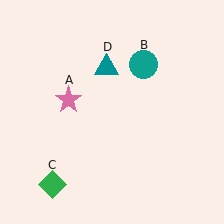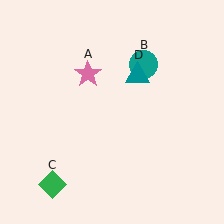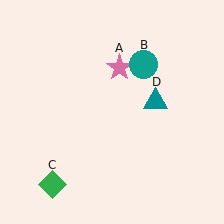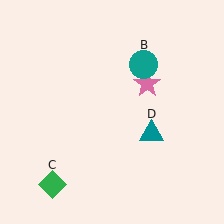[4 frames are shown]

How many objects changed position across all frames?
2 objects changed position: pink star (object A), teal triangle (object D).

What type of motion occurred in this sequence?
The pink star (object A), teal triangle (object D) rotated clockwise around the center of the scene.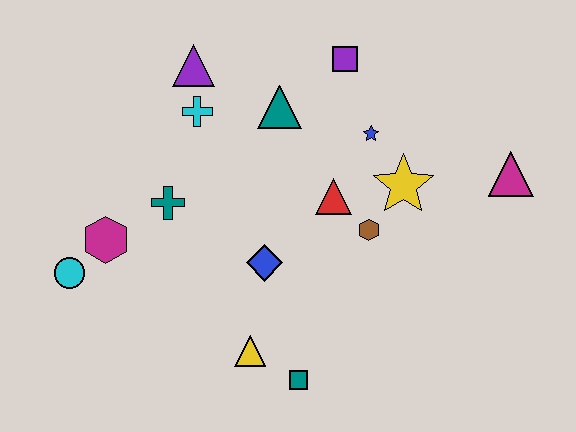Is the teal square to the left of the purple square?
Yes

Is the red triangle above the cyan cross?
No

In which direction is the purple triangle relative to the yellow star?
The purple triangle is to the left of the yellow star.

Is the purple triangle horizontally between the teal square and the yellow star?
No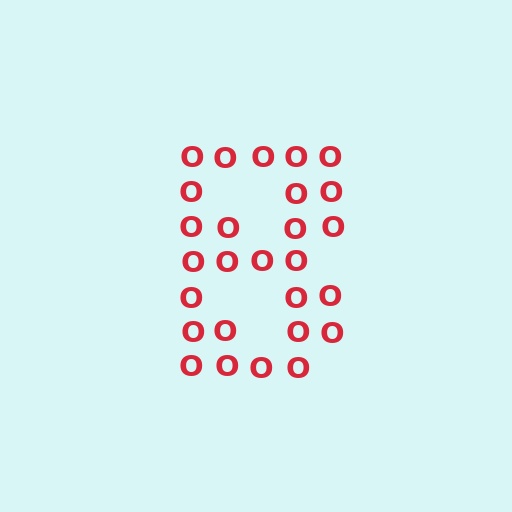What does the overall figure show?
The overall figure shows the digit 8.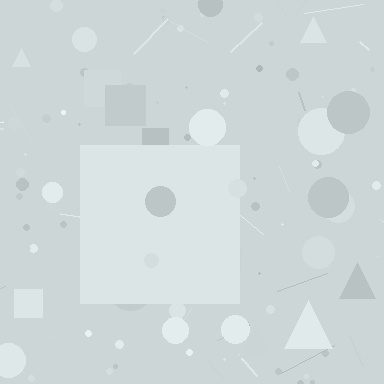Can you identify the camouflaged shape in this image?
The camouflaged shape is a square.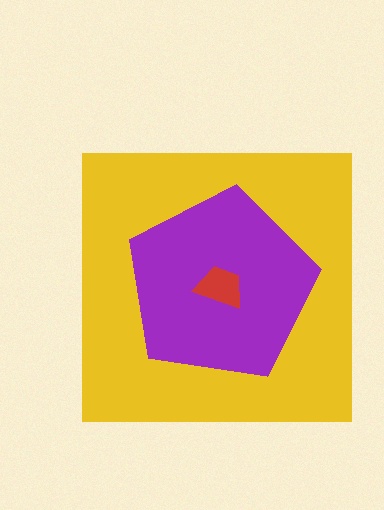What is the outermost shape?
The yellow square.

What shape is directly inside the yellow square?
The purple pentagon.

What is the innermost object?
The red trapezoid.